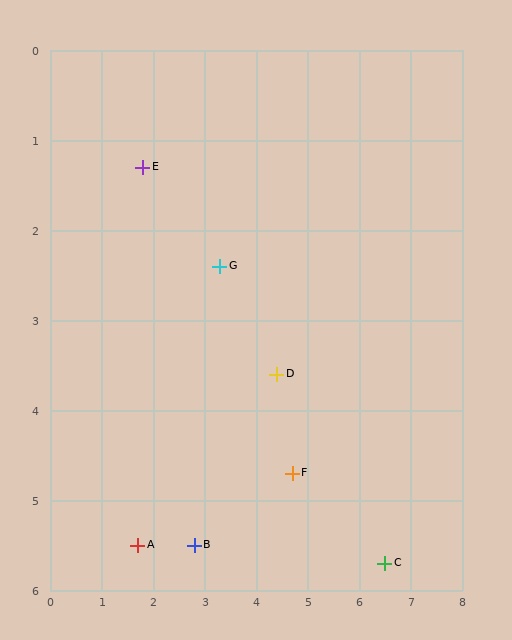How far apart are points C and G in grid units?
Points C and G are about 4.6 grid units apart.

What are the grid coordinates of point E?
Point E is at approximately (1.8, 1.3).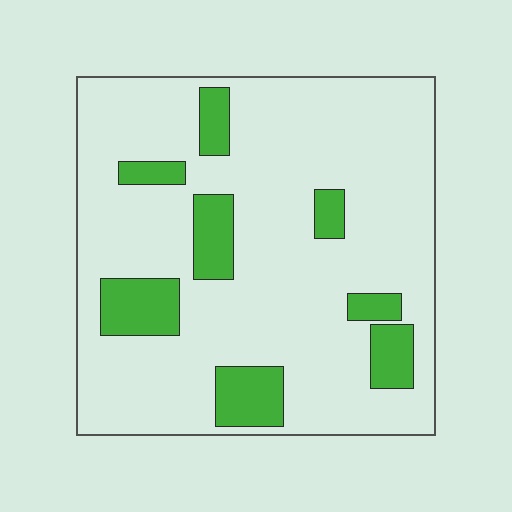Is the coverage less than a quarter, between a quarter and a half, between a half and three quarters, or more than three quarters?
Less than a quarter.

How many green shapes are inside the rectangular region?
8.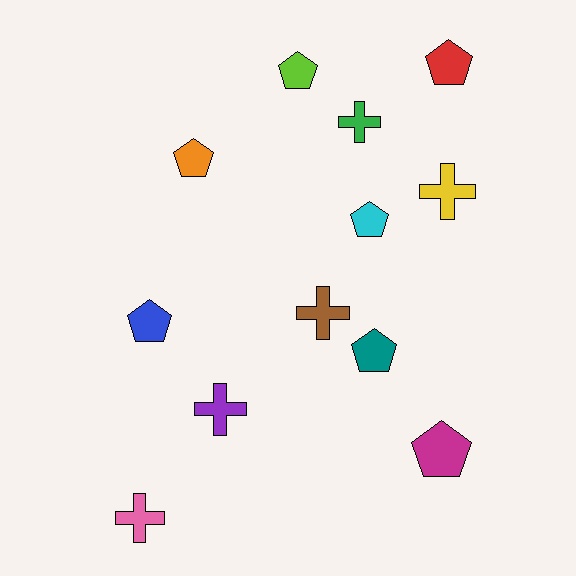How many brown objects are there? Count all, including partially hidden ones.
There is 1 brown object.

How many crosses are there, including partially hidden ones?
There are 5 crosses.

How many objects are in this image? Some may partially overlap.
There are 12 objects.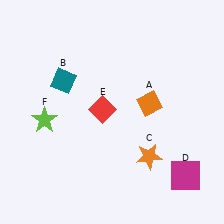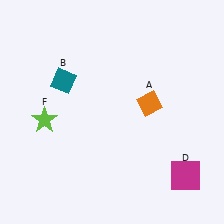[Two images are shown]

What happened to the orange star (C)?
The orange star (C) was removed in Image 2. It was in the bottom-right area of Image 1.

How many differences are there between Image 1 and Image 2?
There are 2 differences between the two images.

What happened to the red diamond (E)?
The red diamond (E) was removed in Image 2. It was in the top-left area of Image 1.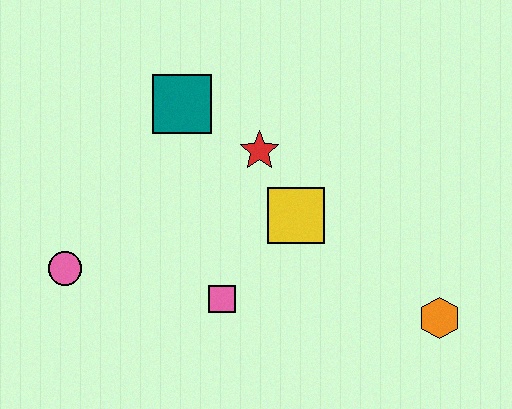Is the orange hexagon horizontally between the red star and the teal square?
No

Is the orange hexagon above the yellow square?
No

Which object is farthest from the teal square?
The orange hexagon is farthest from the teal square.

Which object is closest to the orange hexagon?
The yellow square is closest to the orange hexagon.